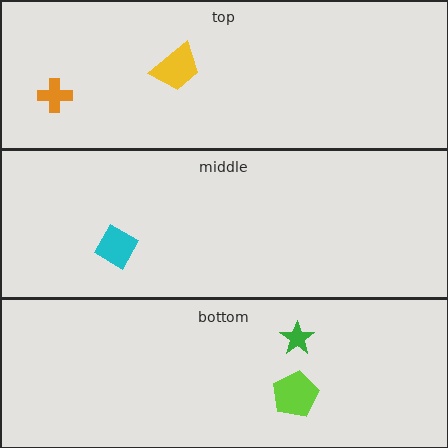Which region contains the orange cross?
The top region.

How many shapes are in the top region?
2.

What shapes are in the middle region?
The cyan diamond.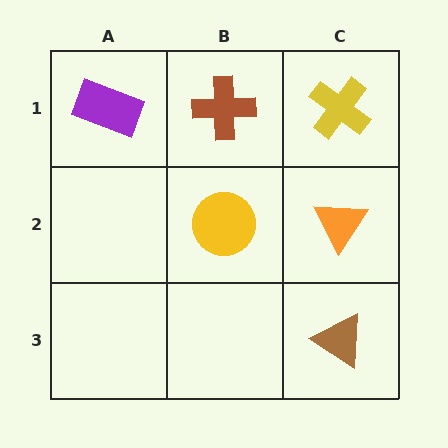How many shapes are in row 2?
2 shapes.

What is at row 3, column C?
A brown triangle.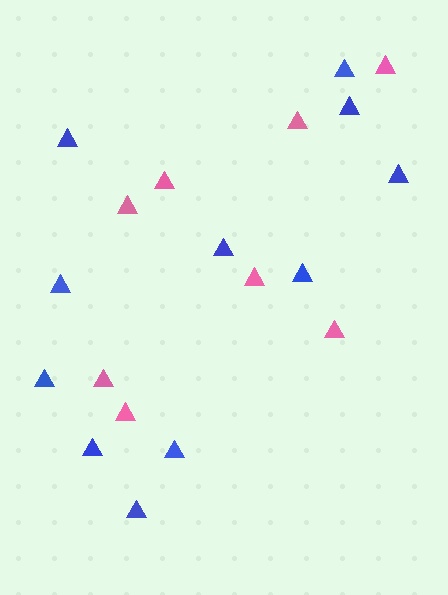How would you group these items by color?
There are 2 groups: one group of blue triangles (11) and one group of pink triangles (8).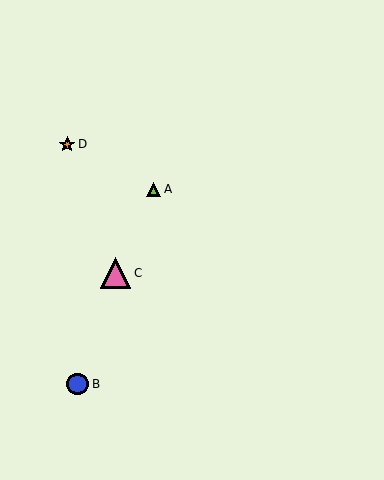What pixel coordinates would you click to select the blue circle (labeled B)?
Click at (78, 384) to select the blue circle B.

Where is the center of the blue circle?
The center of the blue circle is at (78, 384).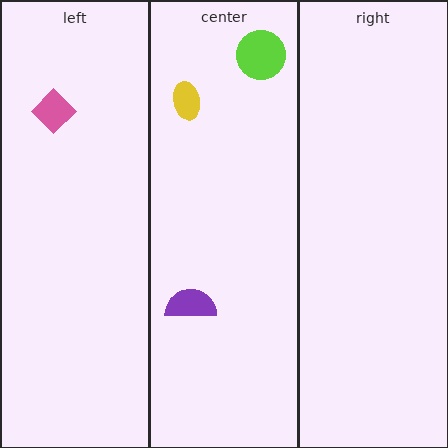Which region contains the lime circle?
The center region.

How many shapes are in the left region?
1.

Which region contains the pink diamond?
The left region.